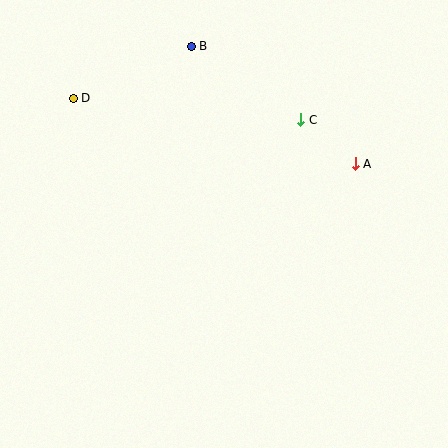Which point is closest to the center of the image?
Point C at (301, 120) is closest to the center.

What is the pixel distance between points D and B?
The distance between D and B is 129 pixels.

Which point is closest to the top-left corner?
Point D is closest to the top-left corner.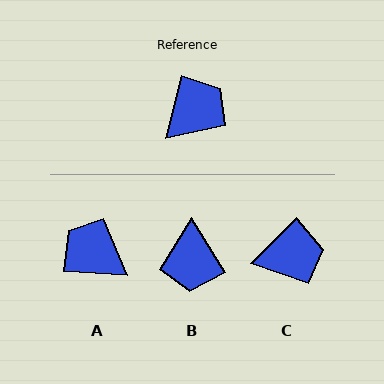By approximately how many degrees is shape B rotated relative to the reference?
Approximately 134 degrees clockwise.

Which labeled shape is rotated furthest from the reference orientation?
B, about 134 degrees away.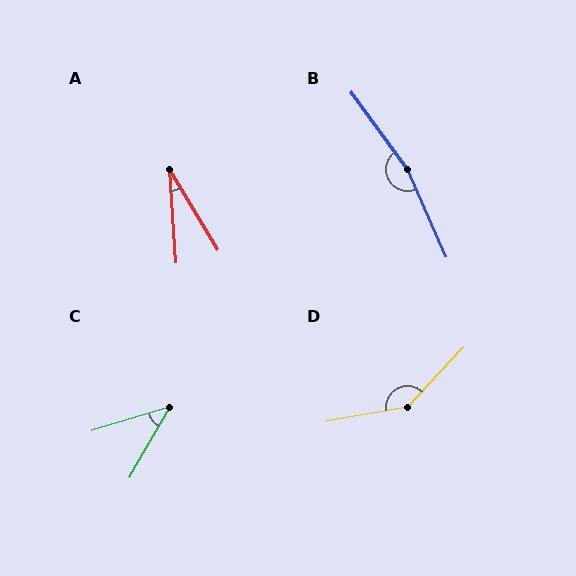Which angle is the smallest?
A, at approximately 27 degrees.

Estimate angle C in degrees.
Approximately 44 degrees.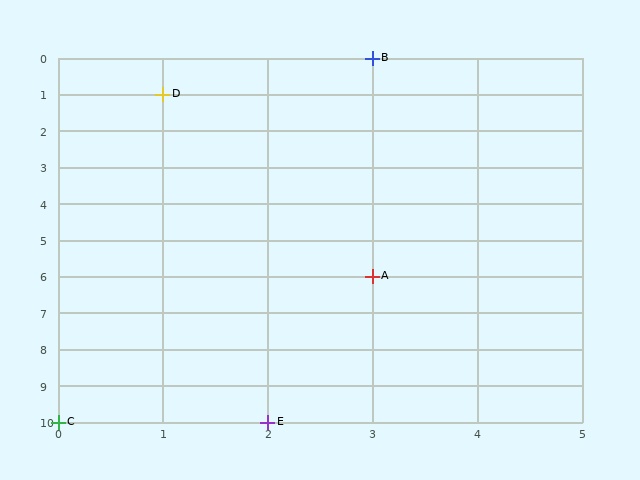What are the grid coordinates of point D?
Point D is at grid coordinates (1, 1).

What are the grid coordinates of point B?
Point B is at grid coordinates (3, 0).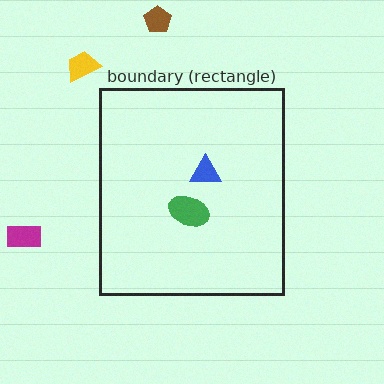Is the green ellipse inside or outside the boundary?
Inside.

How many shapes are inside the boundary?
2 inside, 3 outside.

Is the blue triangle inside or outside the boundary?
Inside.